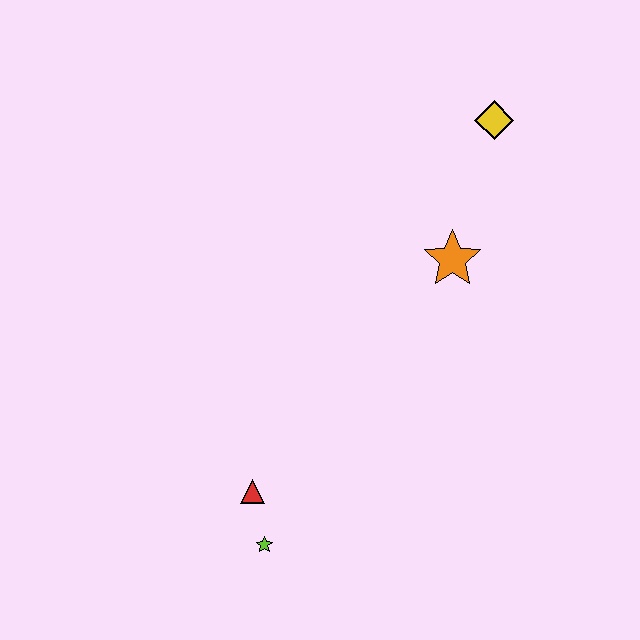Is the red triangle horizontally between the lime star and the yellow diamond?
No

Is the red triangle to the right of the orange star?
No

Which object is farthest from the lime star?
The yellow diamond is farthest from the lime star.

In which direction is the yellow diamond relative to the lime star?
The yellow diamond is above the lime star.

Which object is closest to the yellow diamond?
The orange star is closest to the yellow diamond.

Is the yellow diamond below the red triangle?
No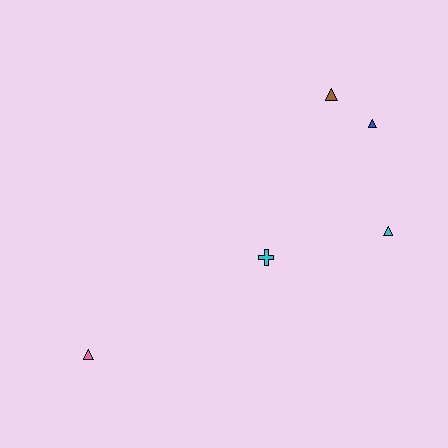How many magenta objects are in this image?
There are no magenta objects.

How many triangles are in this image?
There are 4 triangles.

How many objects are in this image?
There are 5 objects.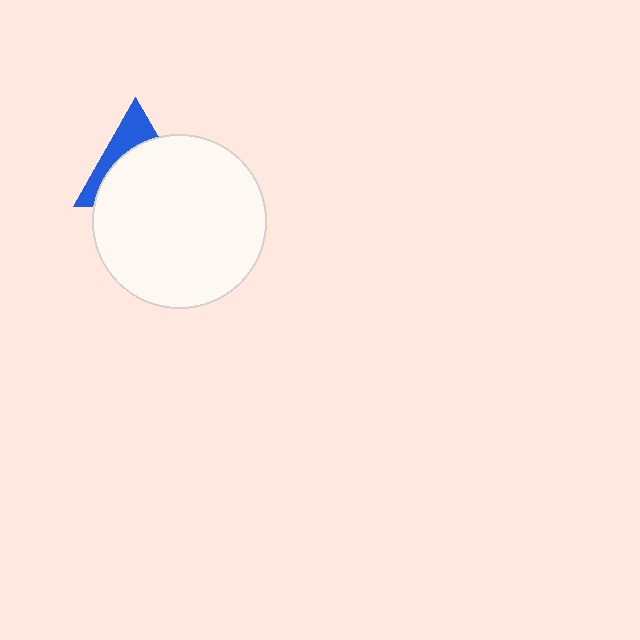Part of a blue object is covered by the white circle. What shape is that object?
It is a triangle.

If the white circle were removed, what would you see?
You would see the complete blue triangle.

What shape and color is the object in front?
The object in front is a white circle.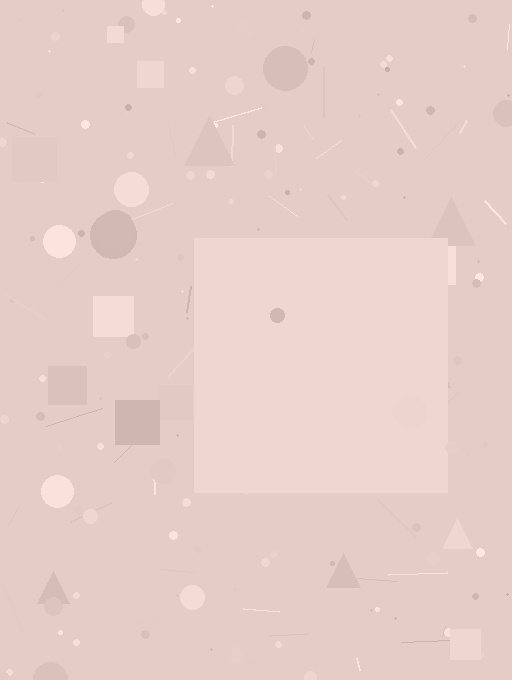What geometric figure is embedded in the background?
A square is embedded in the background.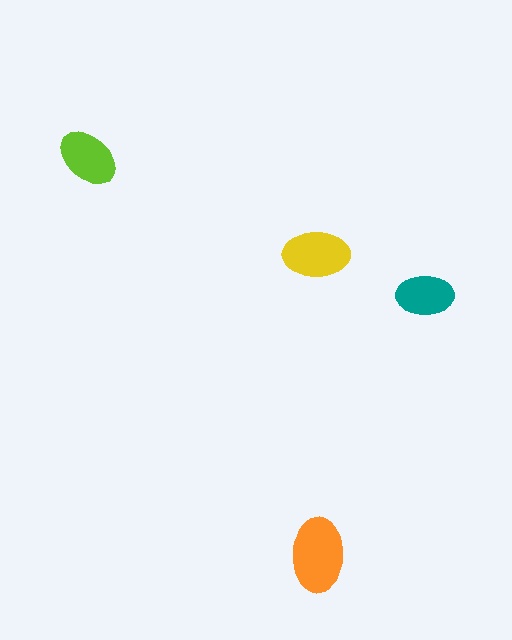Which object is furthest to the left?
The lime ellipse is leftmost.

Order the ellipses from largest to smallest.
the orange one, the yellow one, the lime one, the teal one.